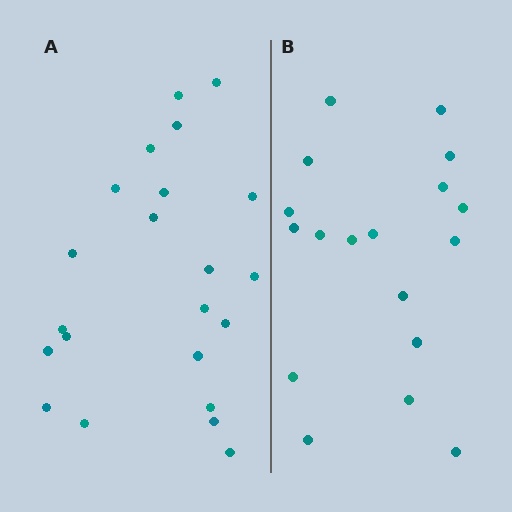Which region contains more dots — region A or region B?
Region A (the left region) has more dots.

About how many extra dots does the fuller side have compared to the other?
Region A has about 4 more dots than region B.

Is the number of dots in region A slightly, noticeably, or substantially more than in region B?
Region A has only slightly more — the two regions are fairly close. The ratio is roughly 1.2 to 1.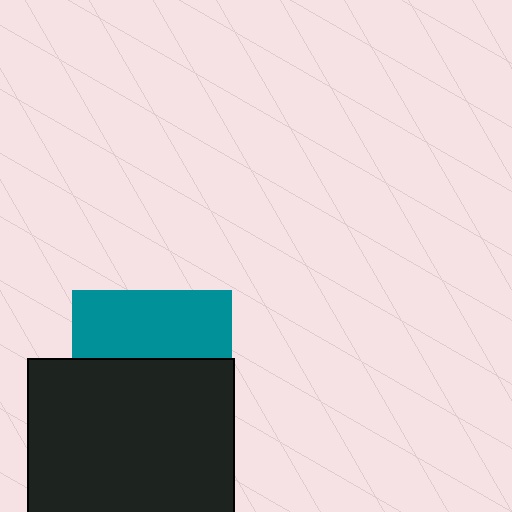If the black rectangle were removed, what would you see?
You would see the complete teal square.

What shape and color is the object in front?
The object in front is a black rectangle.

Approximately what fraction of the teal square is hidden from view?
Roughly 57% of the teal square is hidden behind the black rectangle.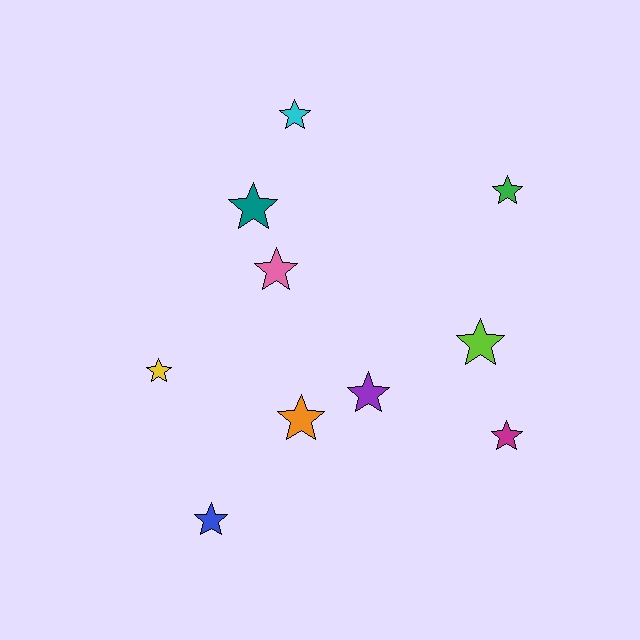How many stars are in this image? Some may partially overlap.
There are 10 stars.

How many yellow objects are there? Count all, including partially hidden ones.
There is 1 yellow object.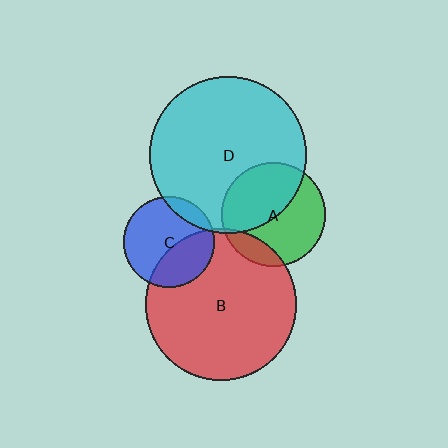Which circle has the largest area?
Circle D (cyan).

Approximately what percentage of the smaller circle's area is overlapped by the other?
Approximately 10%.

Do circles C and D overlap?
Yes.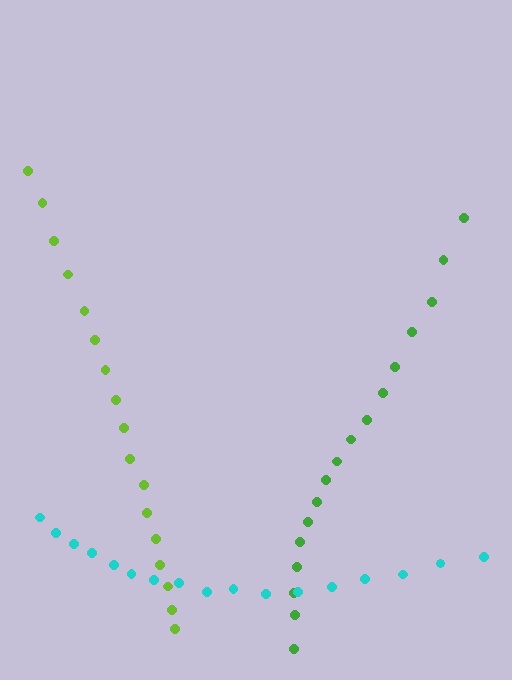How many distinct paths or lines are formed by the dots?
There are 3 distinct paths.